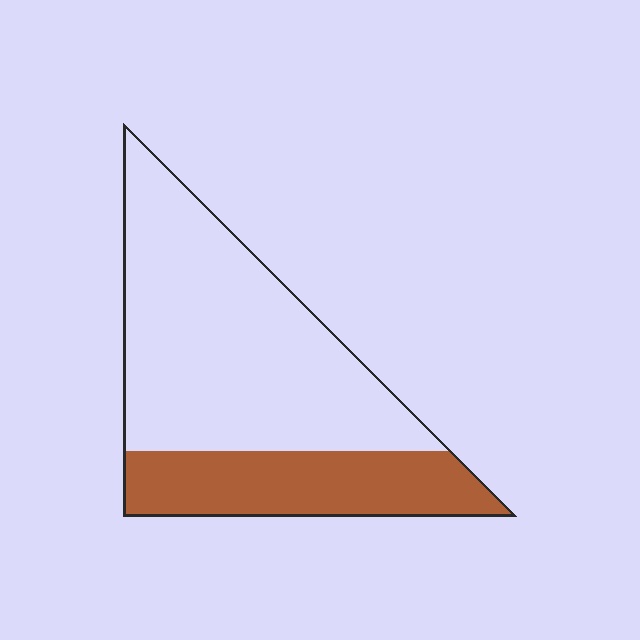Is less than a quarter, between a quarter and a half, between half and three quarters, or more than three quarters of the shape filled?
Between a quarter and a half.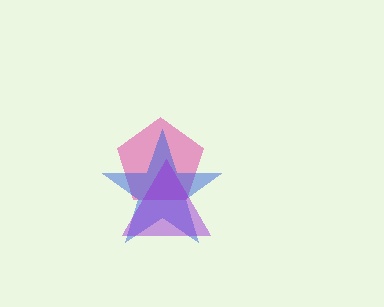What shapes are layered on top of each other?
The layered shapes are: a pink pentagon, a blue star, a purple triangle.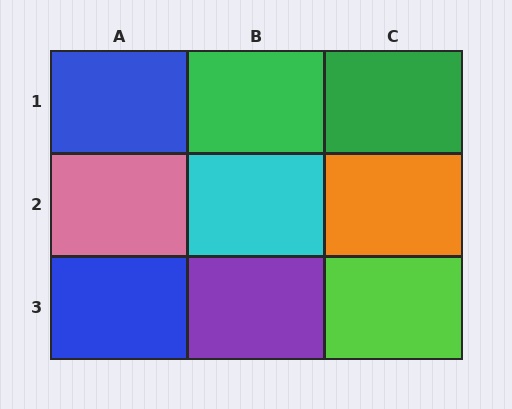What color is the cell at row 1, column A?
Blue.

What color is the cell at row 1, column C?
Green.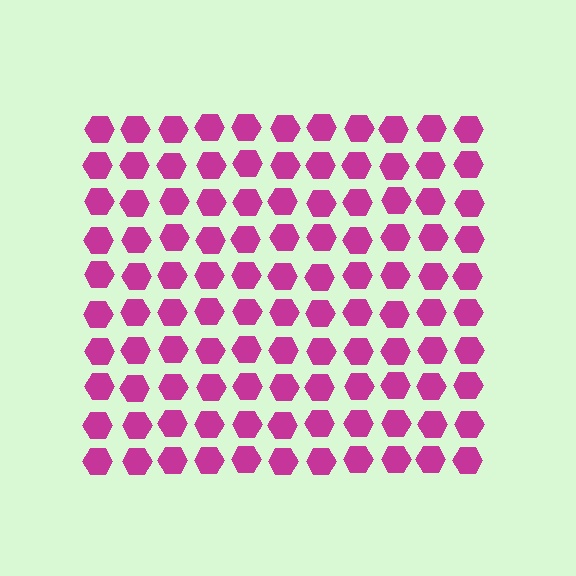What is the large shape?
The large shape is a square.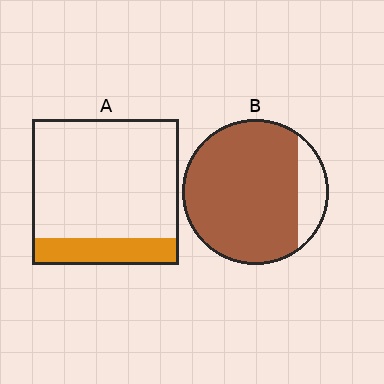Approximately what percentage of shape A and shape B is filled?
A is approximately 20% and B is approximately 85%.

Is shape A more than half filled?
No.